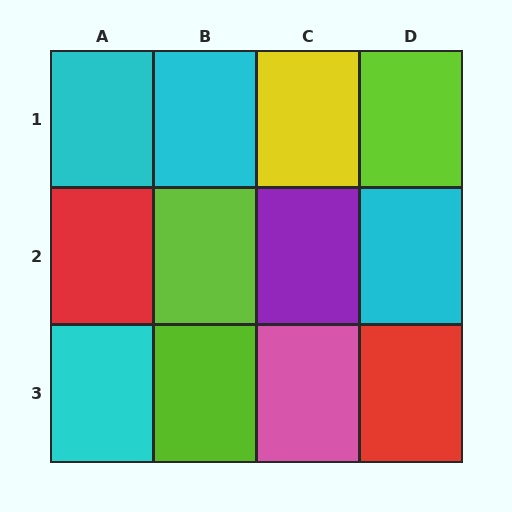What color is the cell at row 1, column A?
Cyan.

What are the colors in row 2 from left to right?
Red, lime, purple, cyan.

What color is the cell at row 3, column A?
Cyan.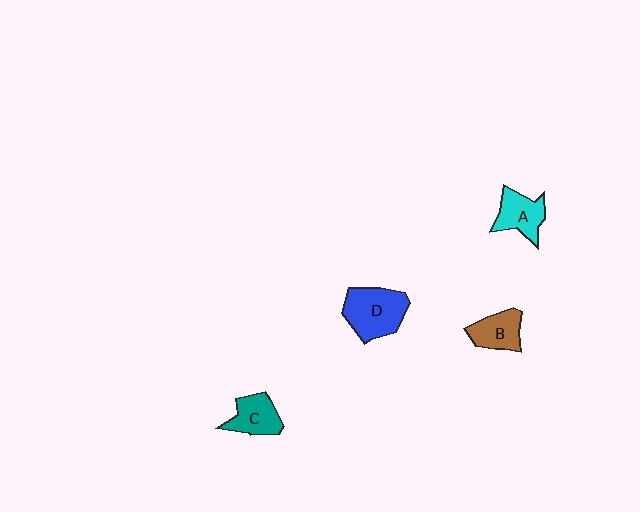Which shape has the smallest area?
Shape B (brown).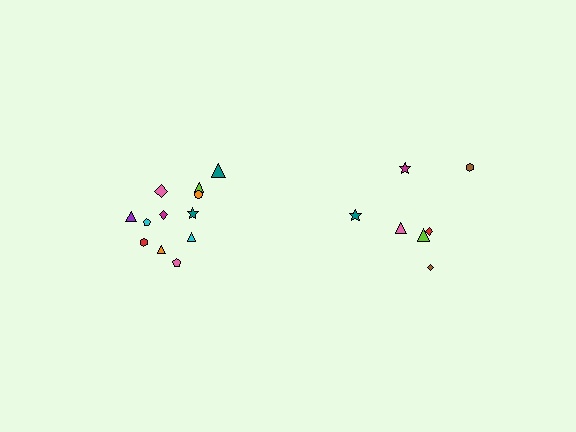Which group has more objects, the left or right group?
The left group.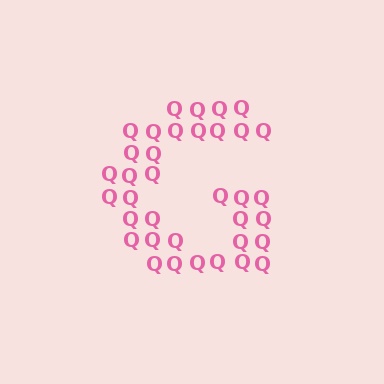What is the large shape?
The large shape is the letter G.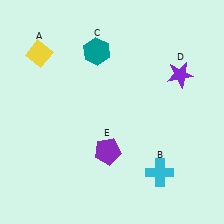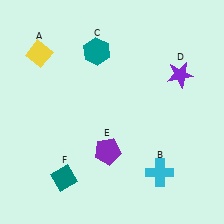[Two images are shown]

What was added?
A teal diamond (F) was added in Image 2.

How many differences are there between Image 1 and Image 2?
There is 1 difference between the two images.